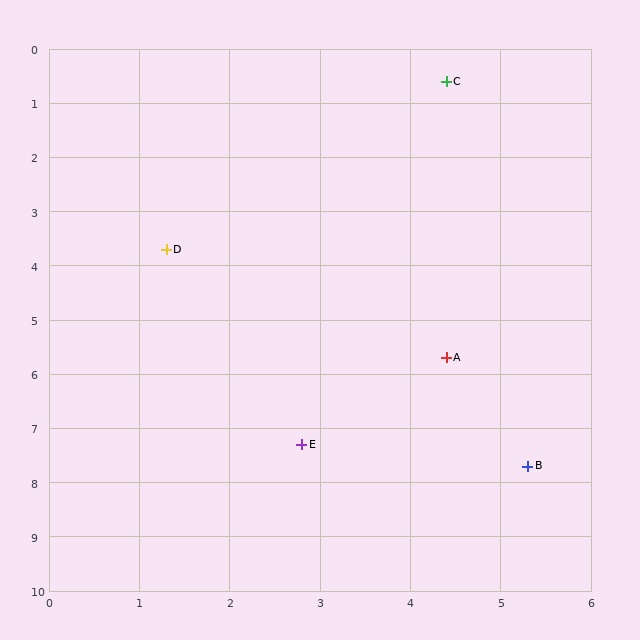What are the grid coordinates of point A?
Point A is at approximately (4.4, 5.7).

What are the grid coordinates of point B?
Point B is at approximately (5.3, 7.7).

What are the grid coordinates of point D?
Point D is at approximately (1.3, 3.7).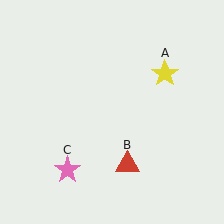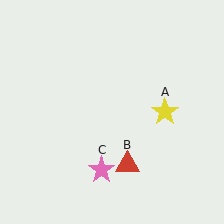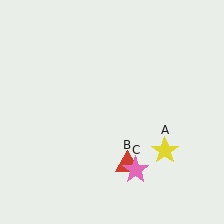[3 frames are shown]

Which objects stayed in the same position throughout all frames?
Red triangle (object B) remained stationary.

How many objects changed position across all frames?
2 objects changed position: yellow star (object A), pink star (object C).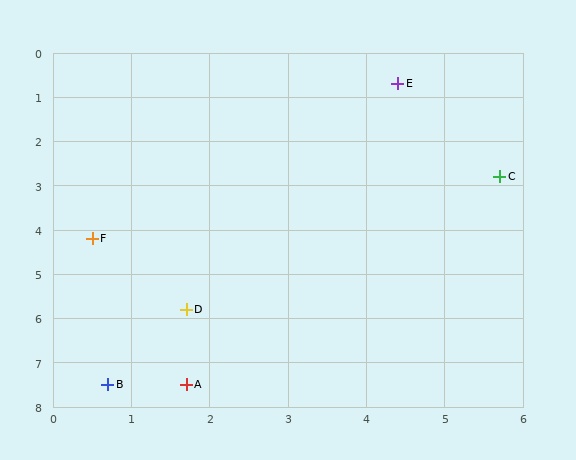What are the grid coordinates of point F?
Point F is at approximately (0.5, 4.2).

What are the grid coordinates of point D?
Point D is at approximately (1.7, 5.8).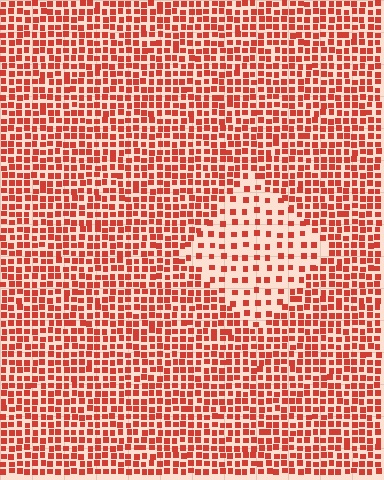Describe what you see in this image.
The image contains small red elements arranged at two different densities. A diamond-shaped region is visible where the elements are less densely packed than the surrounding area.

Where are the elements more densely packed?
The elements are more densely packed outside the diamond boundary.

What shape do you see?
I see a diamond.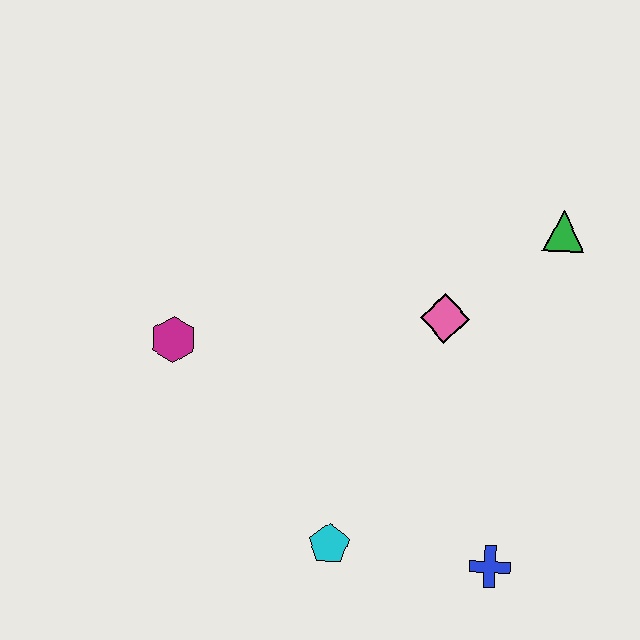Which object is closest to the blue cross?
The cyan pentagon is closest to the blue cross.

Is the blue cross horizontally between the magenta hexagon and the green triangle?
Yes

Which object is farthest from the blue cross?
The magenta hexagon is farthest from the blue cross.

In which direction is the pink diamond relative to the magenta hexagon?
The pink diamond is to the right of the magenta hexagon.